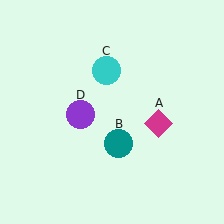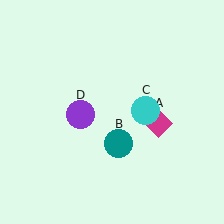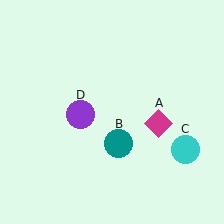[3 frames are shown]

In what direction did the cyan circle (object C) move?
The cyan circle (object C) moved down and to the right.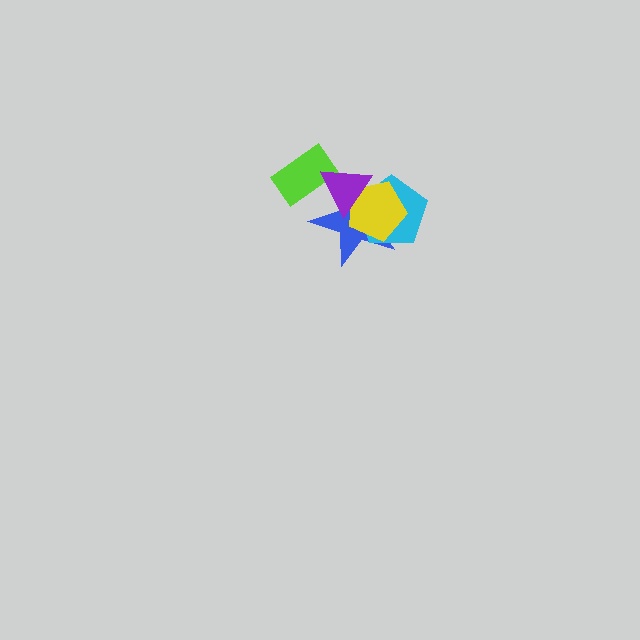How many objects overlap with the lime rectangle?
1 object overlaps with the lime rectangle.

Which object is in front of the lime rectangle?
The purple triangle is in front of the lime rectangle.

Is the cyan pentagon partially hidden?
Yes, it is partially covered by another shape.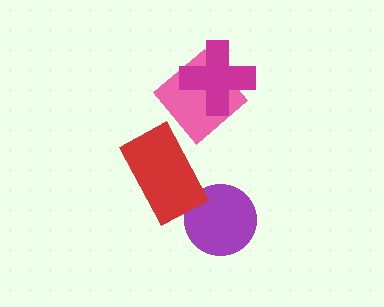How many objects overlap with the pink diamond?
1 object overlaps with the pink diamond.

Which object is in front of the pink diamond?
The magenta cross is in front of the pink diamond.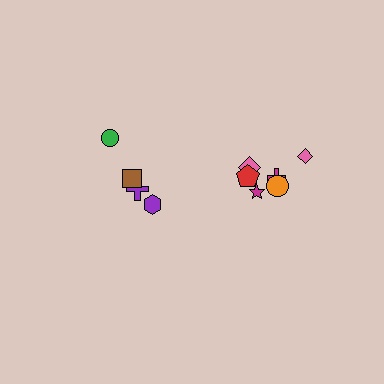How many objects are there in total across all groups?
There are 10 objects.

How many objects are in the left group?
There are 4 objects.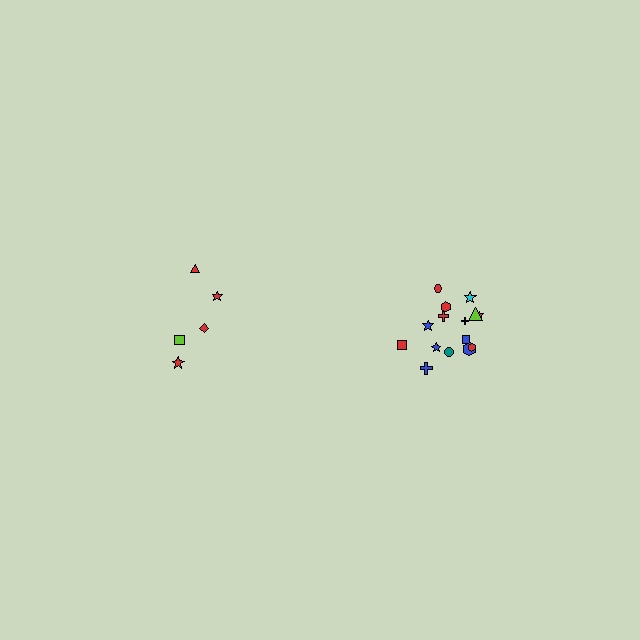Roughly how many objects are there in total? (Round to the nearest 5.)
Roughly 20 objects in total.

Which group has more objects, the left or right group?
The right group.